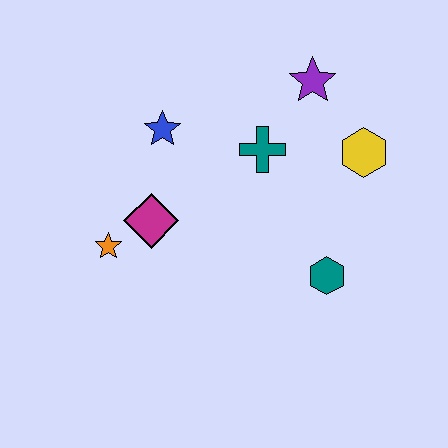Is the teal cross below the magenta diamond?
No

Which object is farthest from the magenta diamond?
The yellow hexagon is farthest from the magenta diamond.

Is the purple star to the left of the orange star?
No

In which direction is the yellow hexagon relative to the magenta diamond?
The yellow hexagon is to the right of the magenta diamond.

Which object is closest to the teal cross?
The purple star is closest to the teal cross.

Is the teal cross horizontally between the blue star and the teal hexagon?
Yes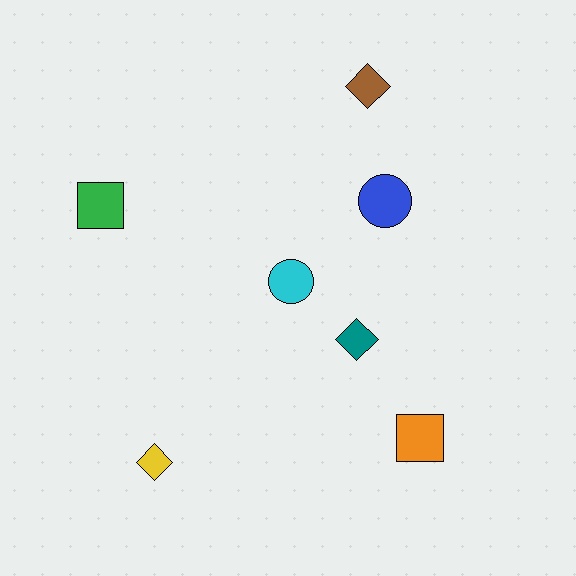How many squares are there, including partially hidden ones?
There are 2 squares.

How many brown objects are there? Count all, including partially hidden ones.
There is 1 brown object.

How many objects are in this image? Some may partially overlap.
There are 7 objects.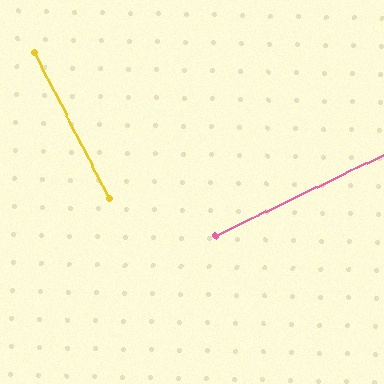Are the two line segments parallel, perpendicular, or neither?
Perpendicular — they meet at approximately 89°.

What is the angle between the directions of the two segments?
Approximately 89 degrees.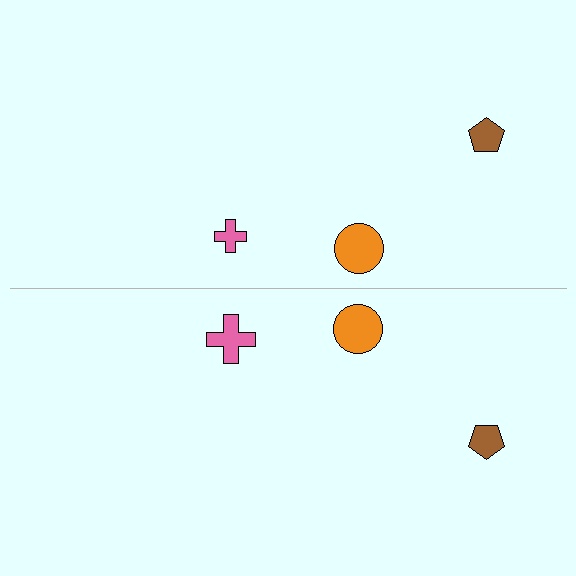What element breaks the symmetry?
The pink cross on the bottom side has a different size than its mirror counterpart.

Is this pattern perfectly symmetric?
No, the pattern is not perfectly symmetric. The pink cross on the bottom side has a different size than its mirror counterpart.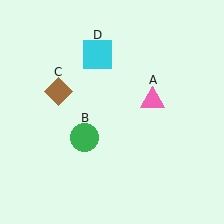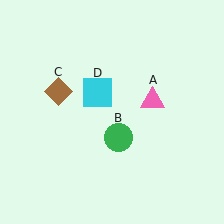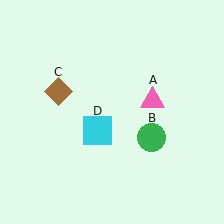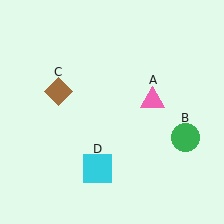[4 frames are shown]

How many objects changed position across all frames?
2 objects changed position: green circle (object B), cyan square (object D).